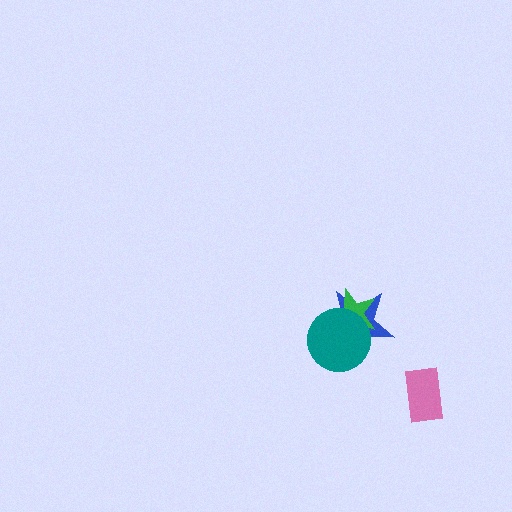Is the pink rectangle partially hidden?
No, no other shape covers it.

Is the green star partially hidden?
Yes, it is partially covered by another shape.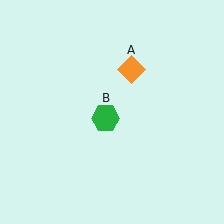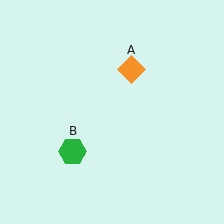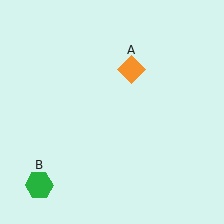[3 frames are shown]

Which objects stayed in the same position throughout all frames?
Orange diamond (object A) remained stationary.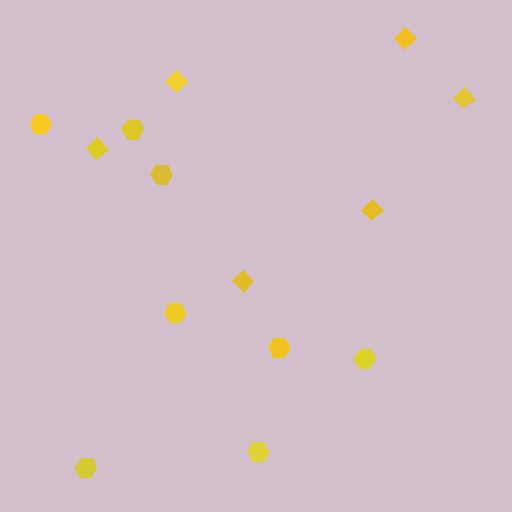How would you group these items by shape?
There are 2 groups: one group of hexagons (8) and one group of diamonds (6).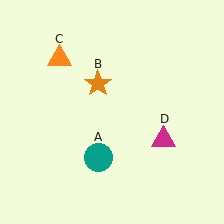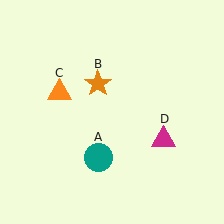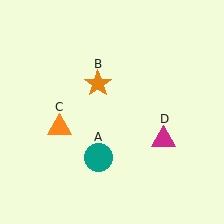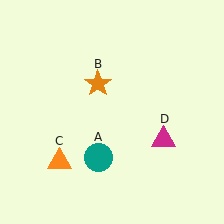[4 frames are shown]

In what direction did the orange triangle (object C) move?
The orange triangle (object C) moved down.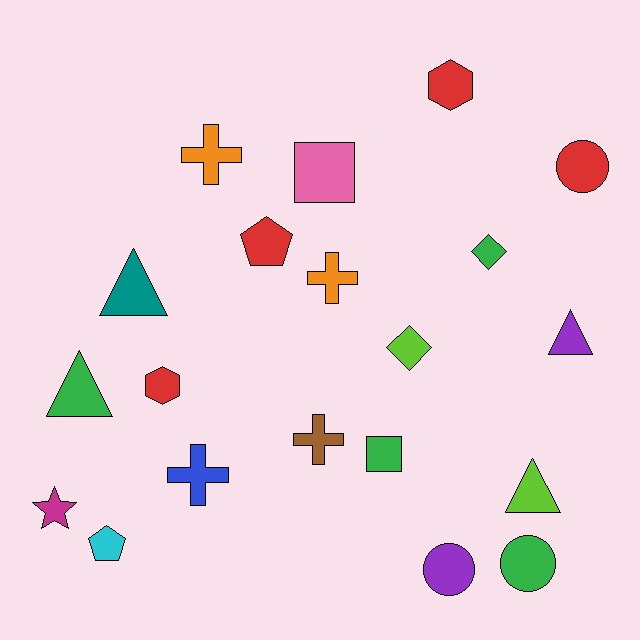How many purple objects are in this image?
There are 2 purple objects.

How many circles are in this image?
There are 3 circles.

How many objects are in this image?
There are 20 objects.